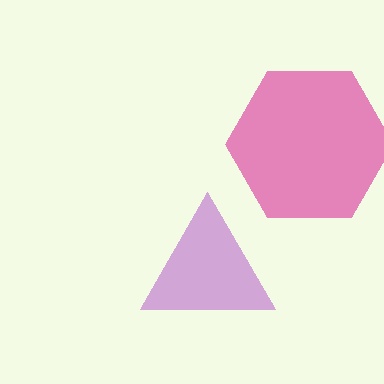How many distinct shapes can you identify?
There are 2 distinct shapes: a purple triangle, a magenta hexagon.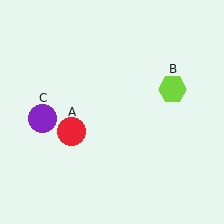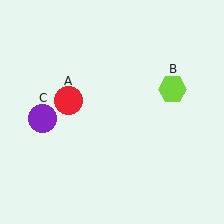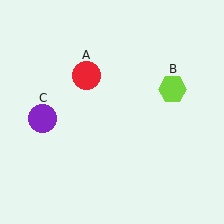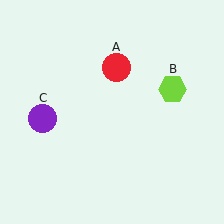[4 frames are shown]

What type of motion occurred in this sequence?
The red circle (object A) rotated clockwise around the center of the scene.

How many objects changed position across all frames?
1 object changed position: red circle (object A).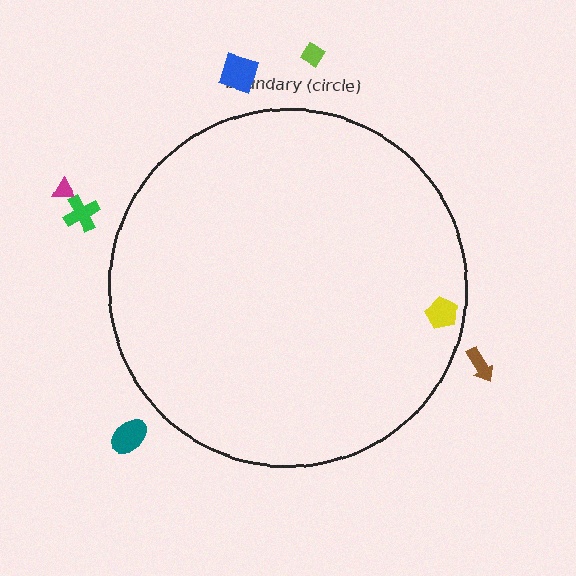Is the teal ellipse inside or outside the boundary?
Outside.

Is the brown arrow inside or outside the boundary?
Outside.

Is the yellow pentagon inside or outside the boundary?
Inside.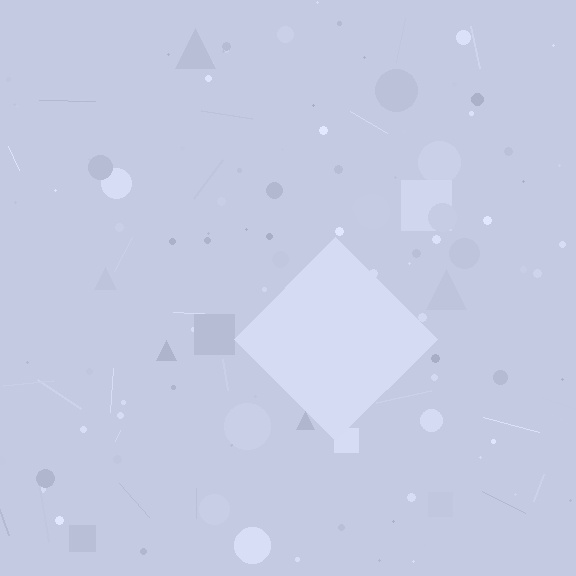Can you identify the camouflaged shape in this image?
The camouflaged shape is a diamond.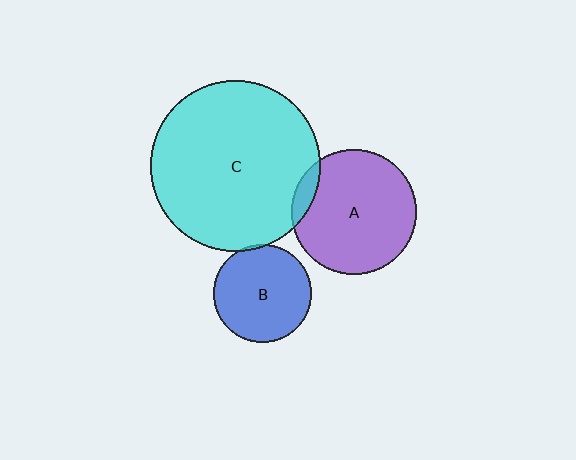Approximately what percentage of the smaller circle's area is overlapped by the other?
Approximately 5%.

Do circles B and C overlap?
Yes.